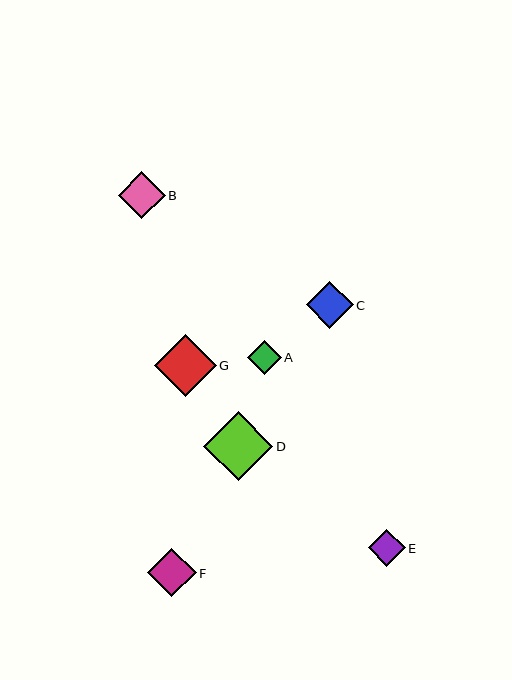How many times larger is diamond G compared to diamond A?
Diamond G is approximately 1.8 times the size of diamond A.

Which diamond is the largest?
Diamond D is the largest with a size of approximately 69 pixels.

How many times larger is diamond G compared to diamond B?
Diamond G is approximately 1.3 times the size of diamond B.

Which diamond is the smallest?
Diamond A is the smallest with a size of approximately 34 pixels.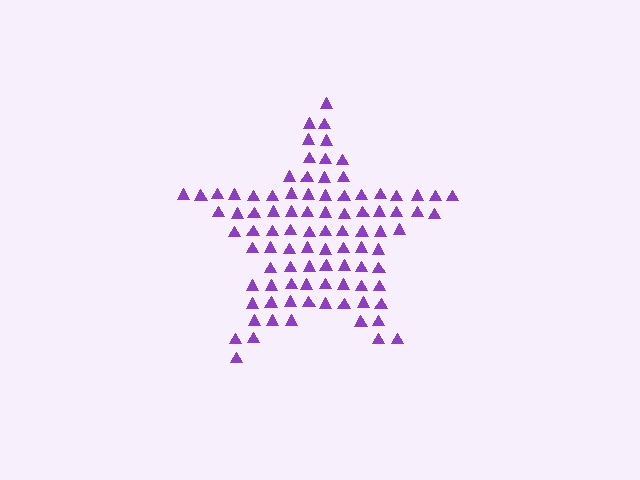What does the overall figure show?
The overall figure shows a star.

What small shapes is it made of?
It is made of small triangles.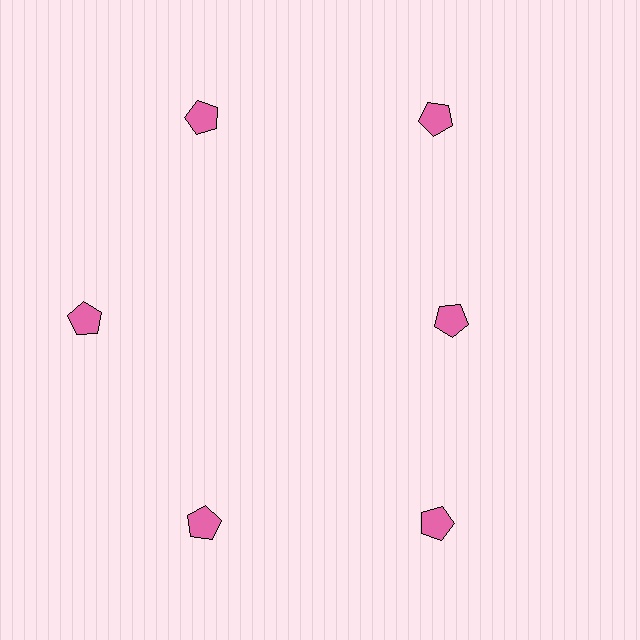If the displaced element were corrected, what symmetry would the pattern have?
It would have 6-fold rotational symmetry — the pattern would map onto itself every 60 degrees.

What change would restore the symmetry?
The symmetry would be restored by moving it outward, back onto the ring so that all 6 pentagons sit at equal angles and equal distance from the center.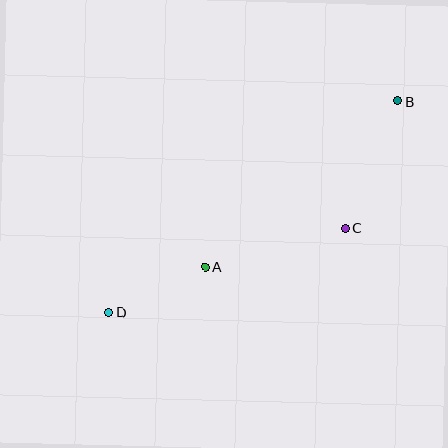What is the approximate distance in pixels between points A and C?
The distance between A and C is approximately 146 pixels.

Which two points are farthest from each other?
Points B and D are farthest from each other.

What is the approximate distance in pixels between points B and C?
The distance between B and C is approximately 138 pixels.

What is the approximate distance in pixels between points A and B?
The distance between A and B is approximately 254 pixels.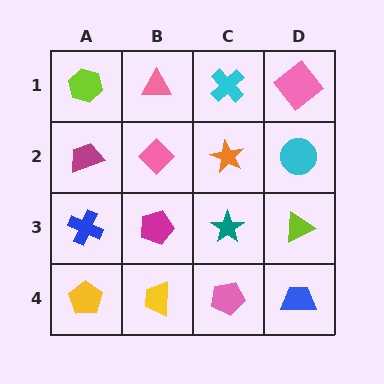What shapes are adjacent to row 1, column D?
A cyan circle (row 2, column D), a cyan cross (row 1, column C).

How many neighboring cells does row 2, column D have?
3.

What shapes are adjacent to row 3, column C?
An orange star (row 2, column C), a pink pentagon (row 4, column C), a magenta pentagon (row 3, column B), a lime triangle (row 3, column D).